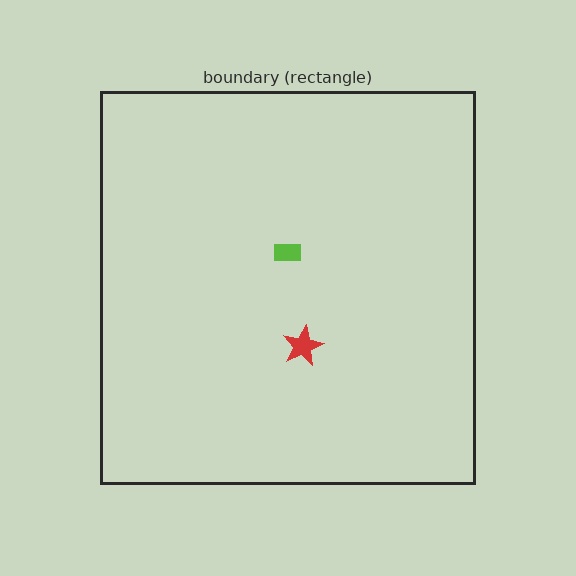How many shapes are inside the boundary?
2 inside, 0 outside.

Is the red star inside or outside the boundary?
Inside.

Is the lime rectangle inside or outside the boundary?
Inside.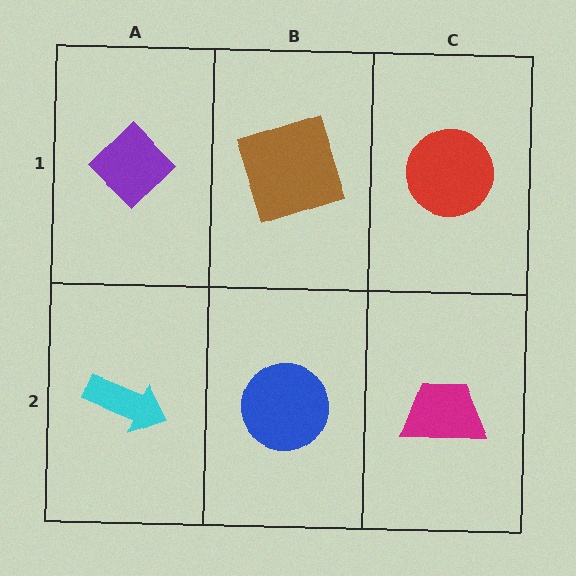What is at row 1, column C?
A red circle.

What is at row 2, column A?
A cyan arrow.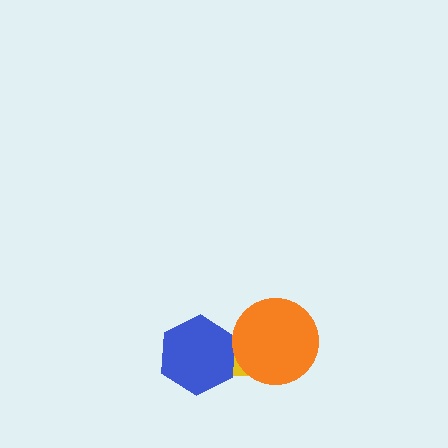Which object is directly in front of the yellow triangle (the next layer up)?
The blue hexagon is directly in front of the yellow triangle.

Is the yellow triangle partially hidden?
Yes, it is partially covered by another shape.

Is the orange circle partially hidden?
No, no other shape covers it.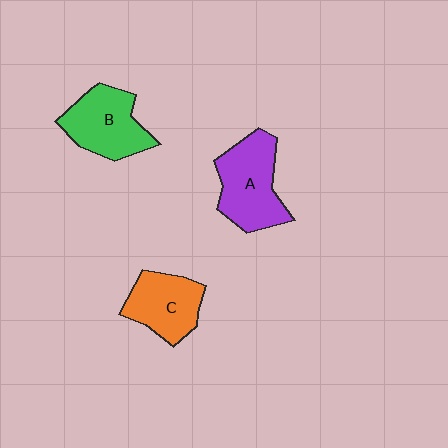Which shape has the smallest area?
Shape C (orange).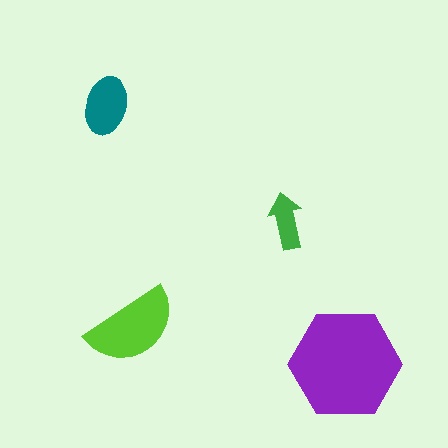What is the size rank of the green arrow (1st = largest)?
4th.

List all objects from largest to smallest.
The purple hexagon, the lime semicircle, the teal ellipse, the green arrow.